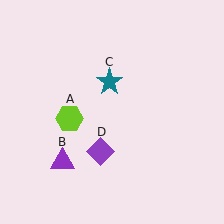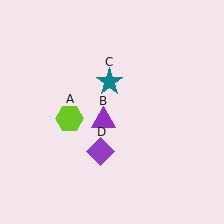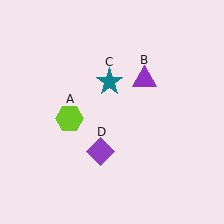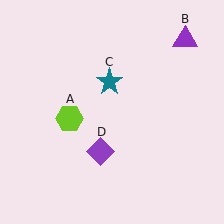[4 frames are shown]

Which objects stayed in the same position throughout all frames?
Lime hexagon (object A) and teal star (object C) and purple diamond (object D) remained stationary.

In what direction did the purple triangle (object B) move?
The purple triangle (object B) moved up and to the right.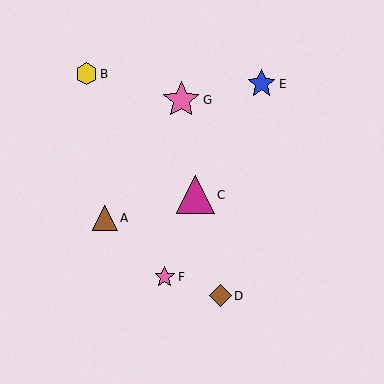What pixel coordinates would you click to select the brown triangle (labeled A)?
Click at (105, 218) to select the brown triangle A.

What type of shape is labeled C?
Shape C is a magenta triangle.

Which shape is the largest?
The magenta triangle (labeled C) is the largest.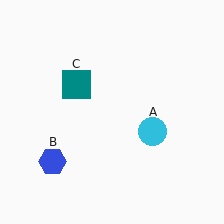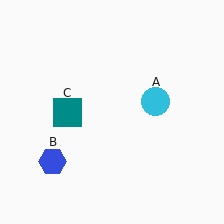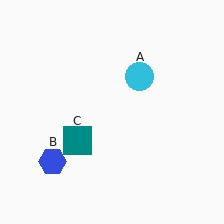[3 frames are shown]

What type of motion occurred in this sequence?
The cyan circle (object A), teal square (object C) rotated counterclockwise around the center of the scene.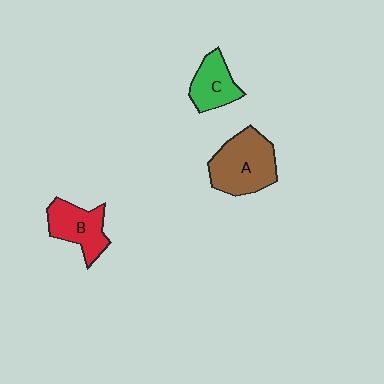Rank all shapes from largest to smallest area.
From largest to smallest: A (brown), B (red), C (green).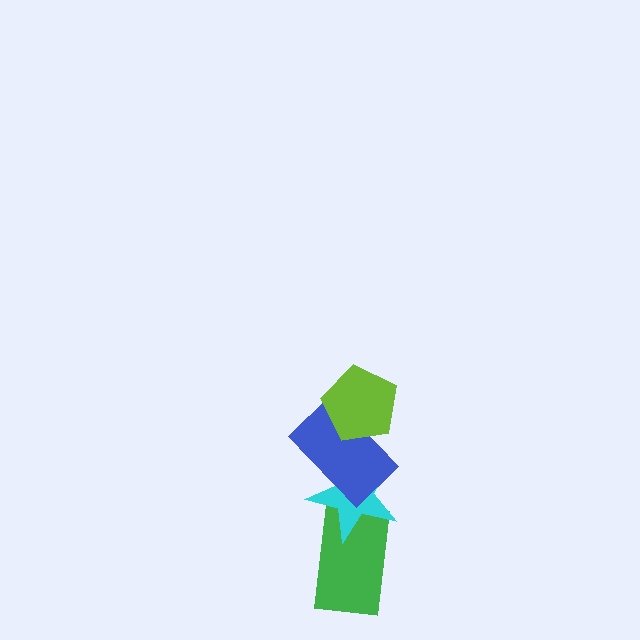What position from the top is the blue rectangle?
The blue rectangle is 2nd from the top.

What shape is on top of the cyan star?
The blue rectangle is on top of the cyan star.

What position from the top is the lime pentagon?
The lime pentagon is 1st from the top.